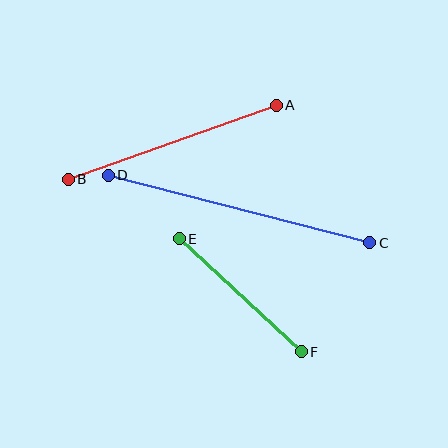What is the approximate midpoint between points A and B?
The midpoint is at approximately (172, 142) pixels.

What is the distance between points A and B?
The distance is approximately 221 pixels.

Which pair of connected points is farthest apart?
Points C and D are farthest apart.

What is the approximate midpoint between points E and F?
The midpoint is at approximately (240, 295) pixels.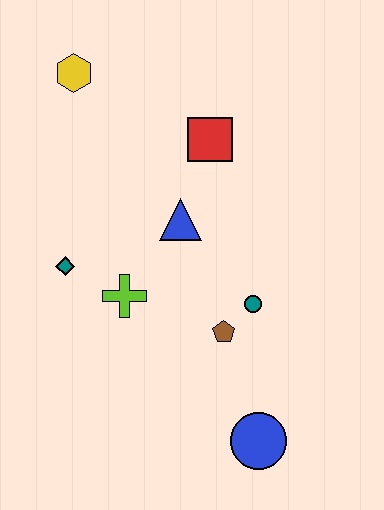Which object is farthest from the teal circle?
The yellow hexagon is farthest from the teal circle.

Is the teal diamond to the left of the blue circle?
Yes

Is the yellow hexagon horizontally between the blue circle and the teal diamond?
Yes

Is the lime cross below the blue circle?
No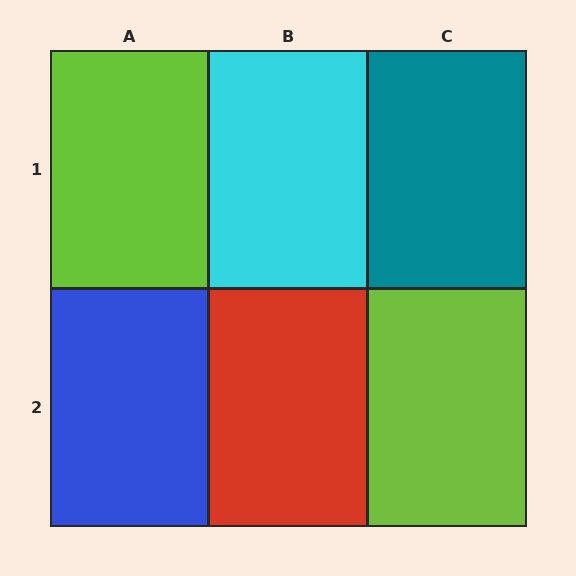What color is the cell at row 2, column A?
Blue.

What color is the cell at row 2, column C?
Lime.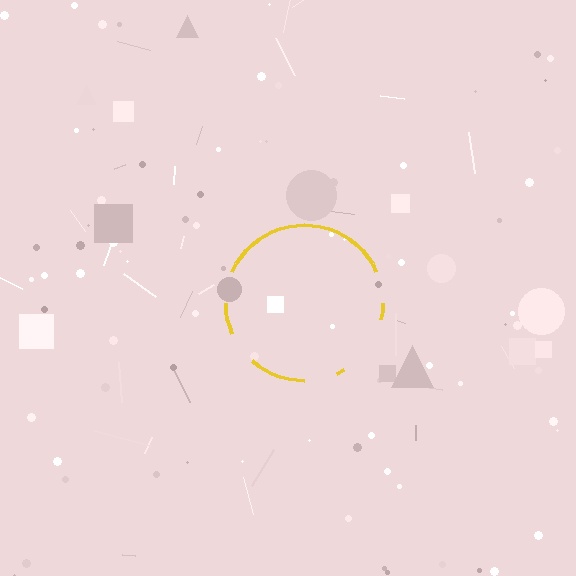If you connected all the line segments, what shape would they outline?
They would outline a circle.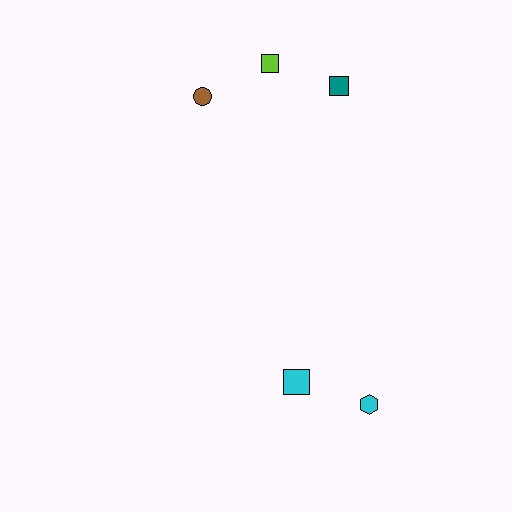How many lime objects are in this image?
There is 1 lime object.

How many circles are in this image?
There is 1 circle.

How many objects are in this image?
There are 5 objects.